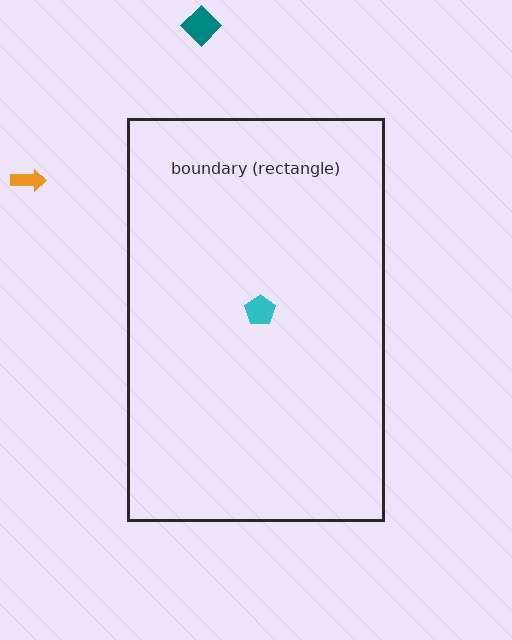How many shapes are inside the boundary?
1 inside, 2 outside.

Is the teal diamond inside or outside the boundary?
Outside.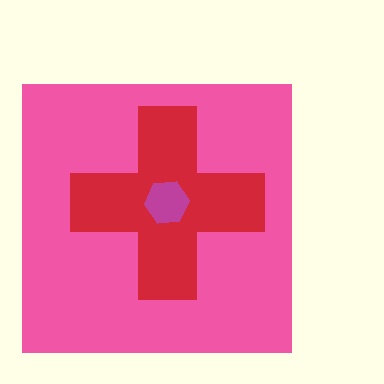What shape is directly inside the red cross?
The magenta hexagon.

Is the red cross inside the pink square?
Yes.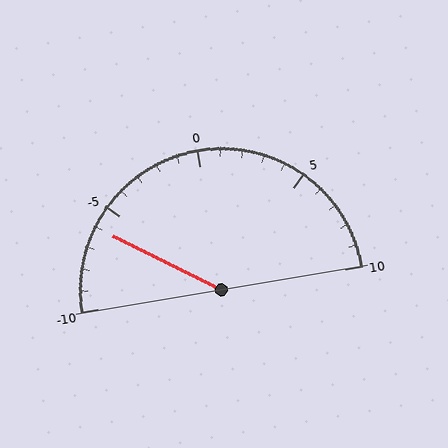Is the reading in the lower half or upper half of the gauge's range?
The reading is in the lower half of the range (-10 to 10).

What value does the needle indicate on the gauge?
The needle indicates approximately -6.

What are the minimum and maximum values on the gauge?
The gauge ranges from -10 to 10.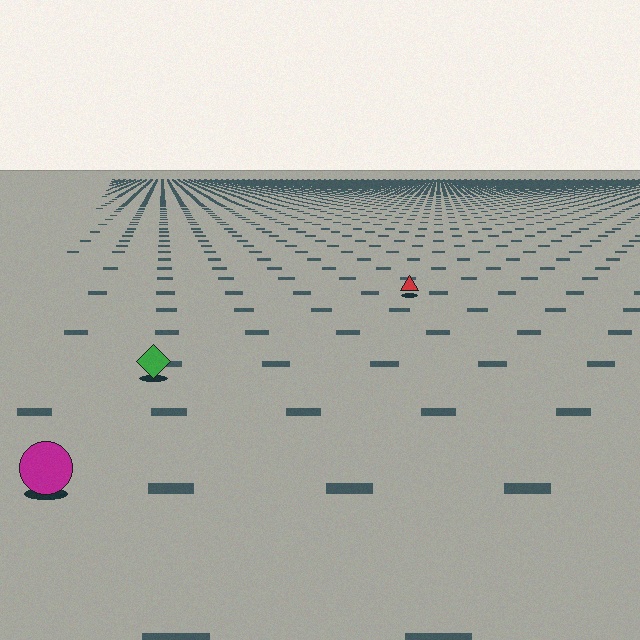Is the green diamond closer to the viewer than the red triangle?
Yes. The green diamond is closer — you can tell from the texture gradient: the ground texture is coarser near it.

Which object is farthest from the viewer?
The red triangle is farthest from the viewer. It appears smaller and the ground texture around it is denser.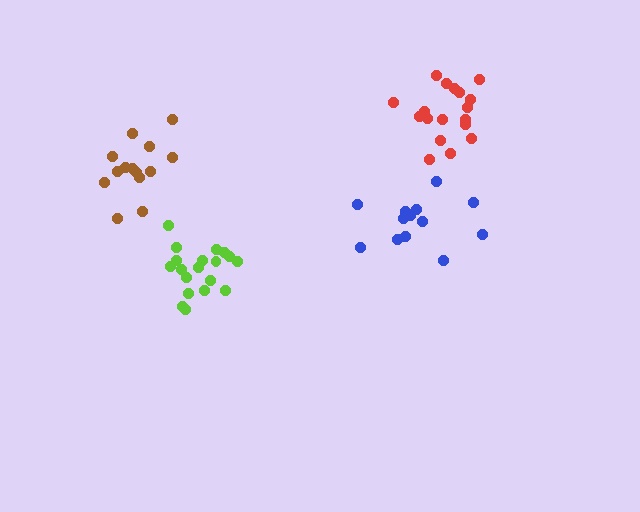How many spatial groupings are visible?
There are 4 spatial groupings.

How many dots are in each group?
Group 1: 19 dots, Group 2: 14 dots, Group 3: 14 dots, Group 4: 18 dots (65 total).